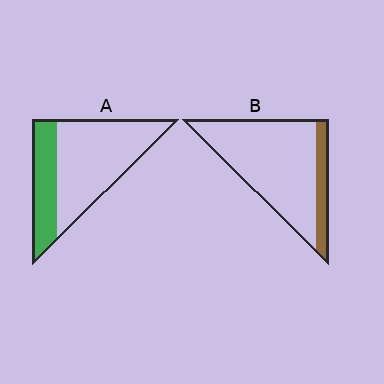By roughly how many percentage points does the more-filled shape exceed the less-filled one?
By roughly 15 percentage points (A over B).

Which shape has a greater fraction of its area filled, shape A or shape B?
Shape A.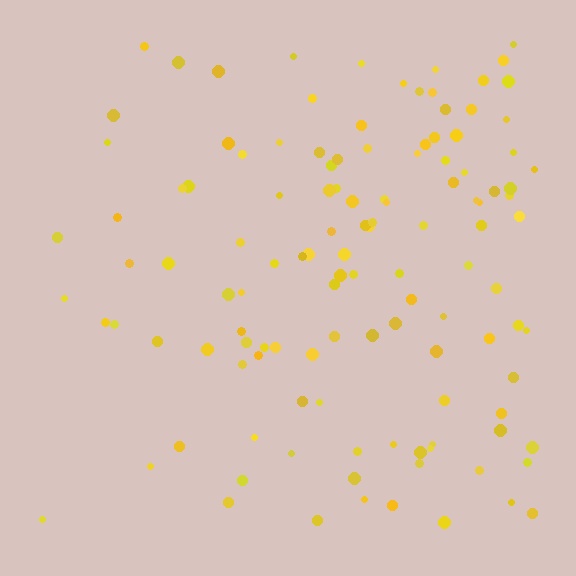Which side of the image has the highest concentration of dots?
The right.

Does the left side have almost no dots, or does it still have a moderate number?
Still a moderate number, just noticeably fewer than the right.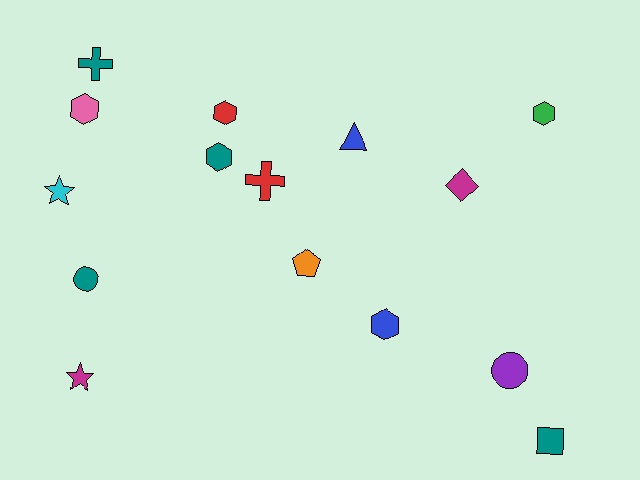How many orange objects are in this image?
There is 1 orange object.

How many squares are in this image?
There is 1 square.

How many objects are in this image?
There are 15 objects.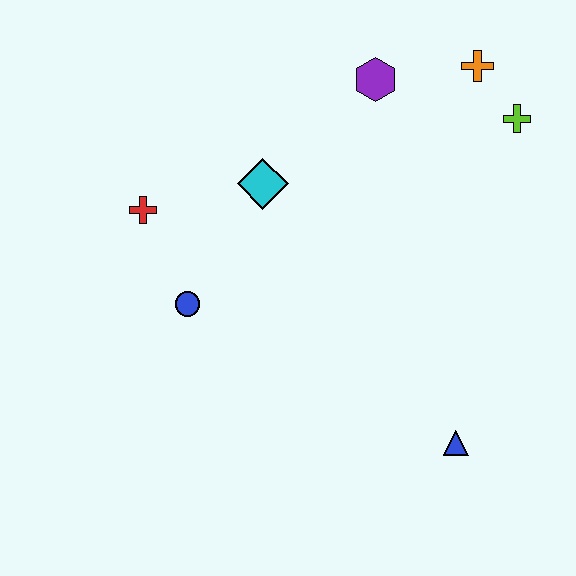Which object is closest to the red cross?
The blue circle is closest to the red cross.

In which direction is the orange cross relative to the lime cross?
The orange cross is above the lime cross.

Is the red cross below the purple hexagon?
Yes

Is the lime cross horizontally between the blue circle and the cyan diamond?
No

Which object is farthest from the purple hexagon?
The blue triangle is farthest from the purple hexagon.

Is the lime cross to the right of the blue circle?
Yes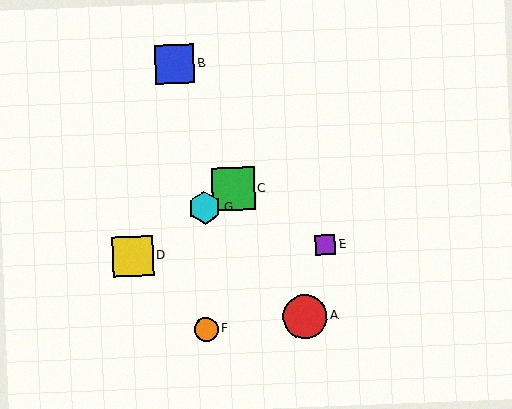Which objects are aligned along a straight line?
Objects C, D, G are aligned along a straight line.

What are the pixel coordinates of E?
Object E is at (325, 245).